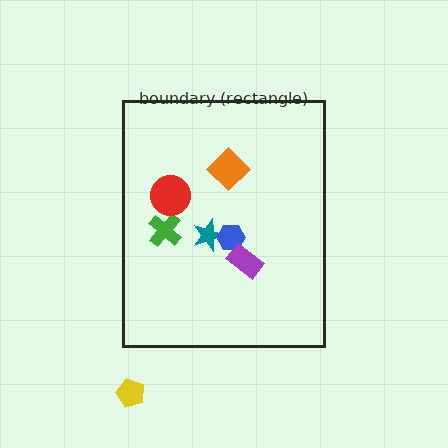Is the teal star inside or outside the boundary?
Inside.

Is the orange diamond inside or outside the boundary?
Inside.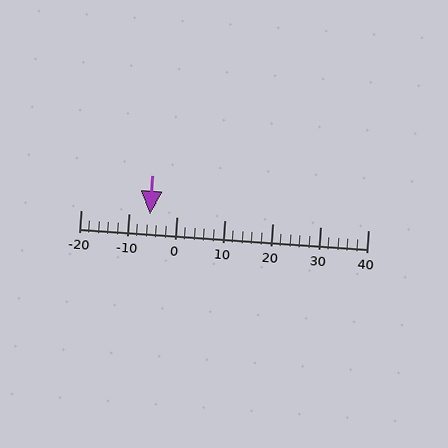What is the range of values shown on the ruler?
The ruler shows values from -20 to 40.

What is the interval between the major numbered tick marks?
The major tick marks are spaced 10 units apart.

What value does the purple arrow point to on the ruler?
The purple arrow points to approximately -6.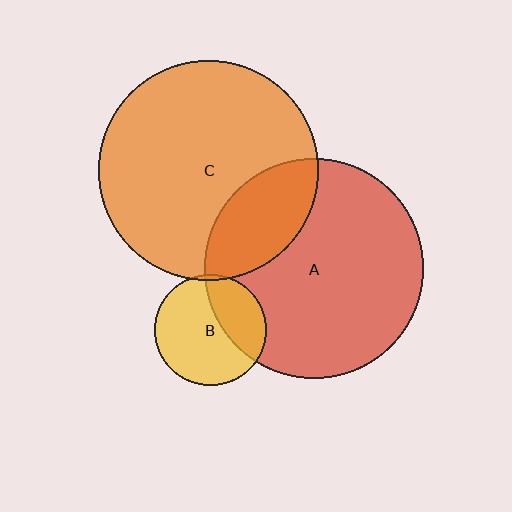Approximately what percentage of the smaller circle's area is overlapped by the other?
Approximately 5%.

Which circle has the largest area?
Circle A (red).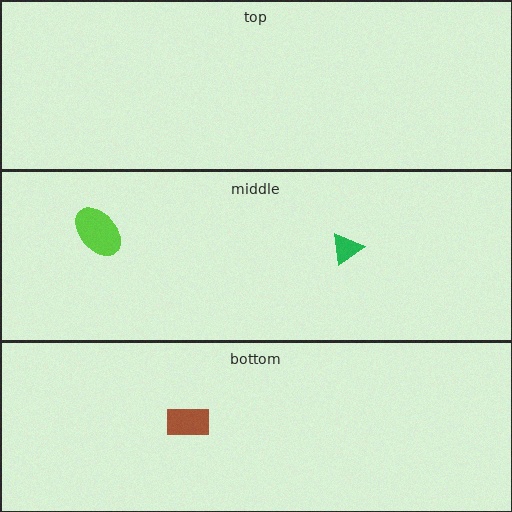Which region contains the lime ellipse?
The middle region.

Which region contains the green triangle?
The middle region.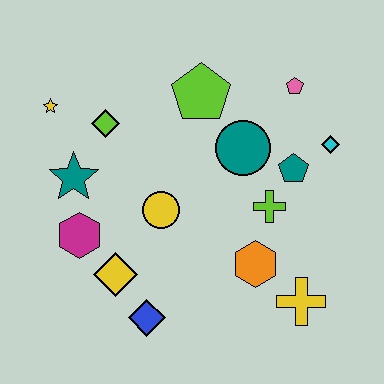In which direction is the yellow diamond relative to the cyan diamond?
The yellow diamond is to the left of the cyan diamond.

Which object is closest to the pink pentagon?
The cyan diamond is closest to the pink pentagon.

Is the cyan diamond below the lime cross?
No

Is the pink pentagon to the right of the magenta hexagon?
Yes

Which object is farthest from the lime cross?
The yellow star is farthest from the lime cross.